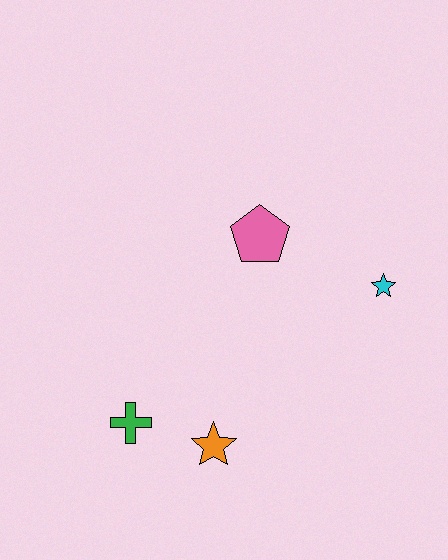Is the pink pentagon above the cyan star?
Yes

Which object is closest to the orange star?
The green cross is closest to the orange star.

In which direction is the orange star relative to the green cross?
The orange star is to the right of the green cross.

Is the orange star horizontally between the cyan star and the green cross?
Yes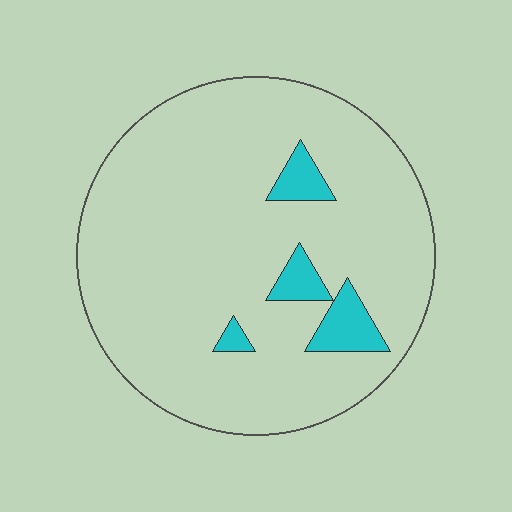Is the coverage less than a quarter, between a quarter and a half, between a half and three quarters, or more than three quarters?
Less than a quarter.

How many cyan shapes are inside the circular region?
4.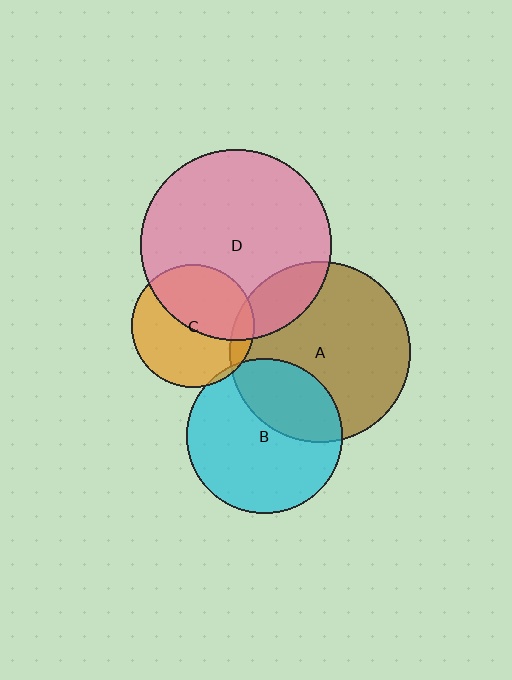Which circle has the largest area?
Circle D (pink).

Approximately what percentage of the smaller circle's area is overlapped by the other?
Approximately 10%.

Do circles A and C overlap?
Yes.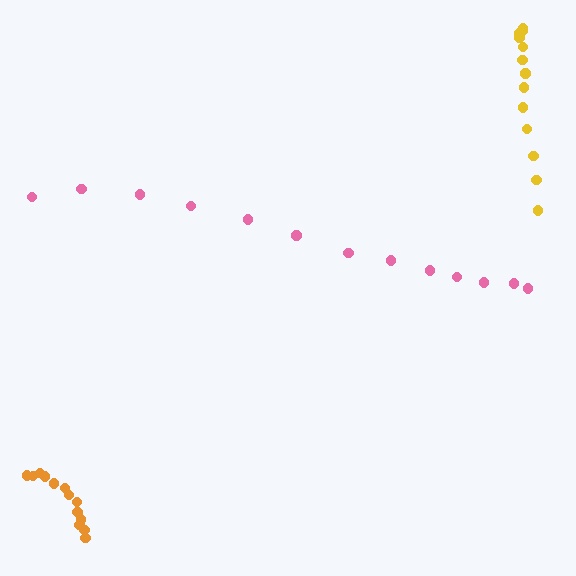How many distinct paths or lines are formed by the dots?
There are 3 distinct paths.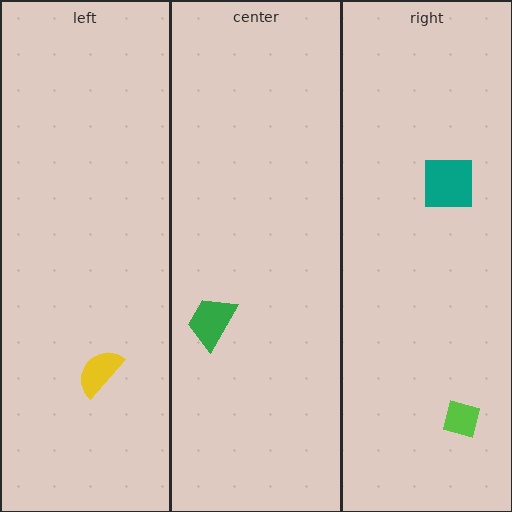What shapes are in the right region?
The teal square, the lime square.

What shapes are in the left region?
The yellow semicircle.